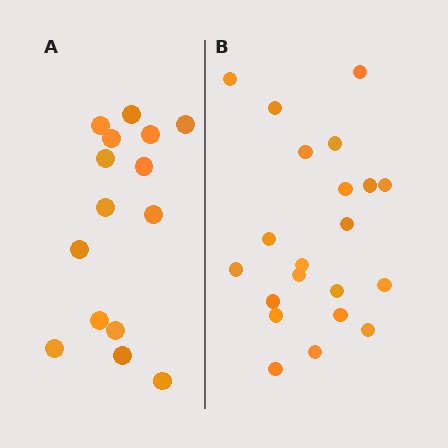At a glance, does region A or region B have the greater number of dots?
Region B (the right region) has more dots.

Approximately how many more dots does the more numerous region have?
Region B has about 6 more dots than region A.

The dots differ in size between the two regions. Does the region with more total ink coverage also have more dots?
No. Region A has more total ink coverage because its dots are larger, but region B actually contains more individual dots. Total area can be misleading — the number of items is what matters here.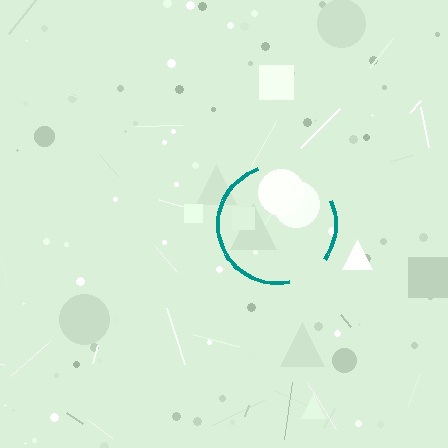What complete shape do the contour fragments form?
The contour fragments form a circle.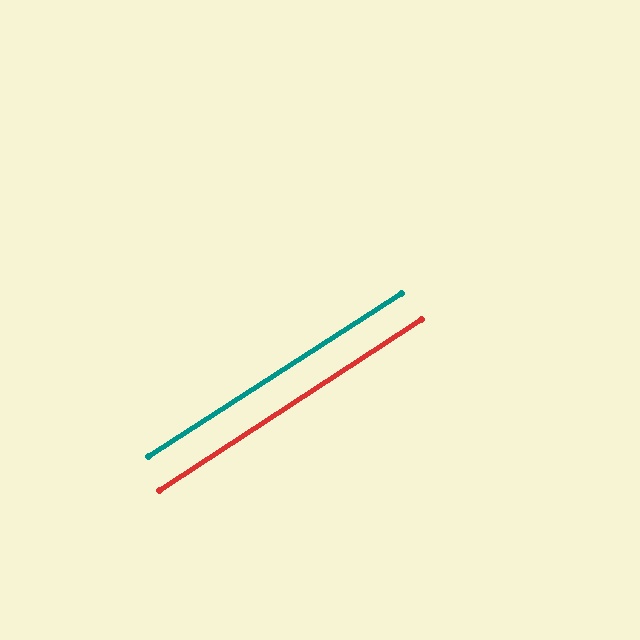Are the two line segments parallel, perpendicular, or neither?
Parallel — their directions differ by only 0.2°.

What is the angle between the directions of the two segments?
Approximately 0 degrees.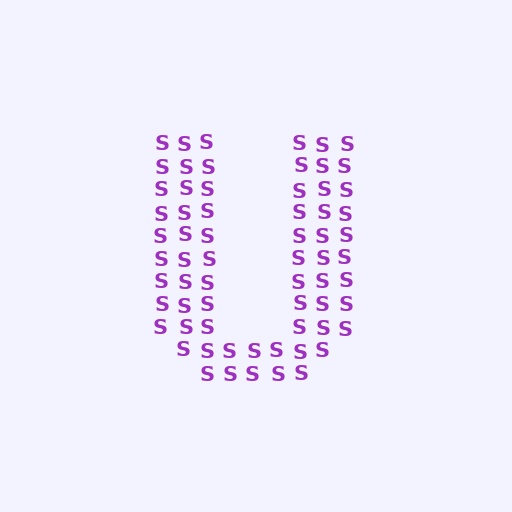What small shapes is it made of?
It is made of small letter S's.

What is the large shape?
The large shape is the letter U.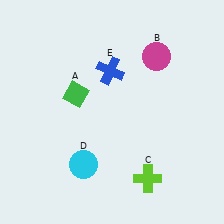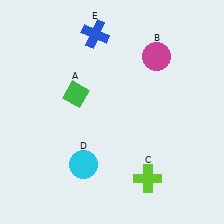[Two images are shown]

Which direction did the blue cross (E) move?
The blue cross (E) moved up.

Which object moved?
The blue cross (E) moved up.